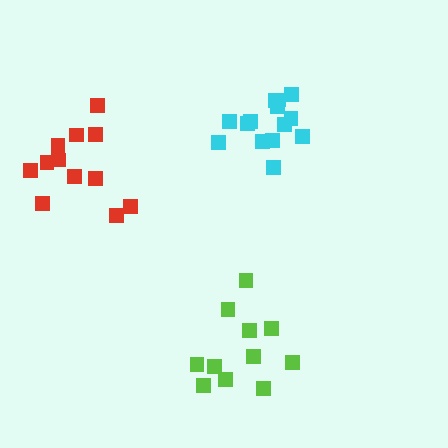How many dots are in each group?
Group 1: 13 dots, Group 2: 11 dots, Group 3: 14 dots (38 total).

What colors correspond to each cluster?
The clusters are colored: red, lime, cyan.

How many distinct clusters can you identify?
There are 3 distinct clusters.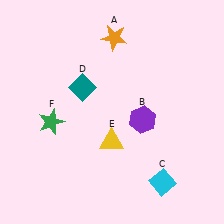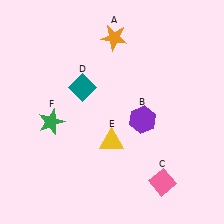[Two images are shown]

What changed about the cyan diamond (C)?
In Image 1, C is cyan. In Image 2, it changed to pink.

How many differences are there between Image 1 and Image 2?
There is 1 difference between the two images.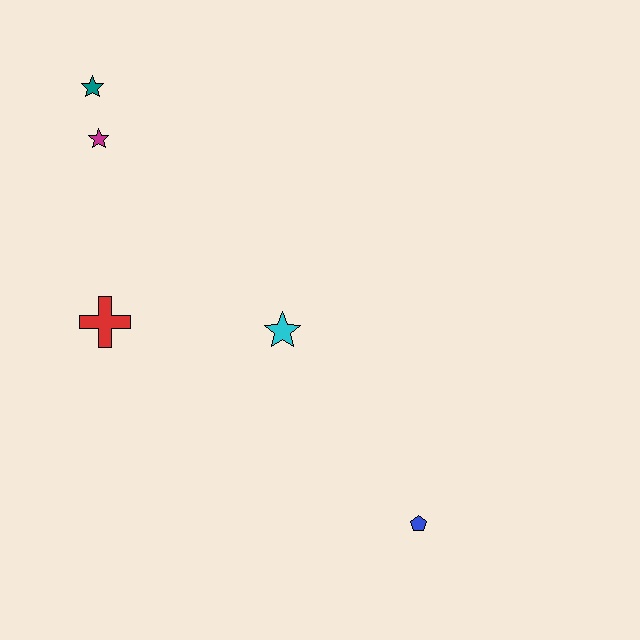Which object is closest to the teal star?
The magenta star is closest to the teal star.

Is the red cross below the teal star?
Yes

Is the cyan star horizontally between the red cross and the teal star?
No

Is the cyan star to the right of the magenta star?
Yes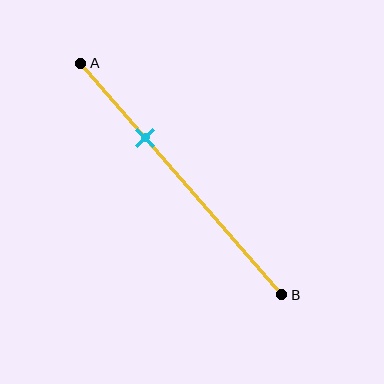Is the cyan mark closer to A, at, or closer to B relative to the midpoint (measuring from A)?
The cyan mark is closer to point A than the midpoint of segment AB.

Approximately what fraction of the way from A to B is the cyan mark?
The cyan mark is approximately 30% of the way from A to B.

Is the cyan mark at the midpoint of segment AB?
No, the mark is at about 30% from A, not at the 50% midpoint.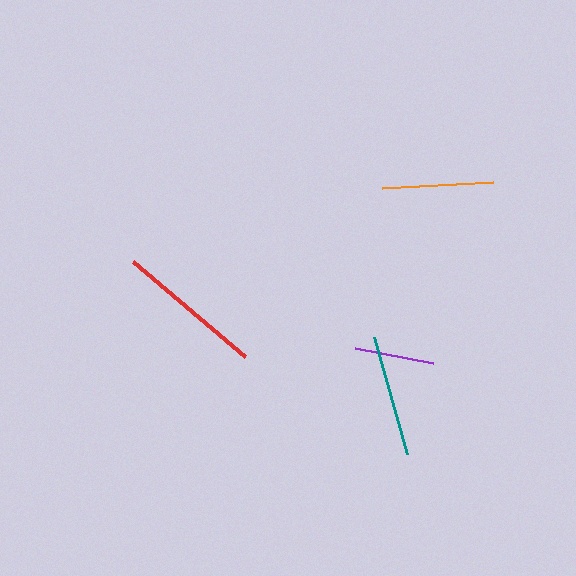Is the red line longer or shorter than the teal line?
The red line is longer than the teal line.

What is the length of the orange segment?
The orange segment is approximately 110 pixels long.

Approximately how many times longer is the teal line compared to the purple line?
The teal line is approximately 1.5 times the length of the purple line.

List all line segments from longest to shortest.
From longest to shortest: red, teal, orange, purple.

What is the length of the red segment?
The red segment is approximately 147 pixels long.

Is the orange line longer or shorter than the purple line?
The orange line is longer than the purple line.